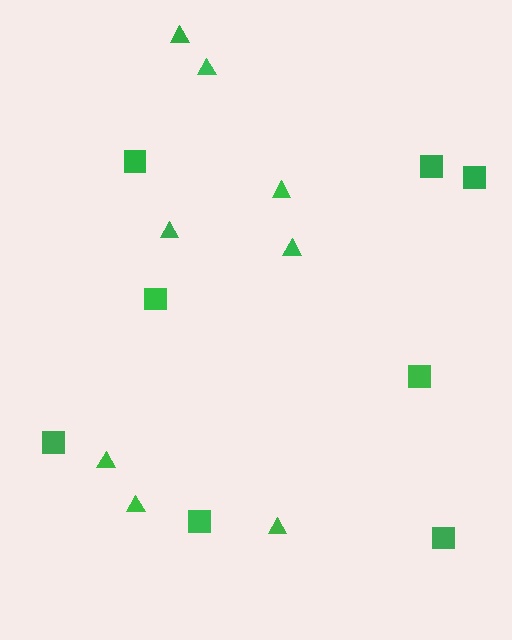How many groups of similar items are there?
There are 2 groups: one group of squares (8) and one group of triangles (8).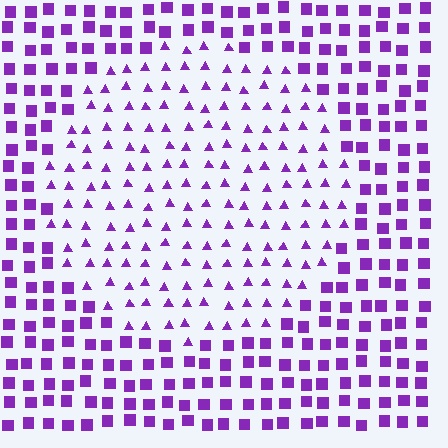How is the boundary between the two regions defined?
The boundary is defined by a change in element shape: triangles inside vs. squares outside. All elements share the same color and spacing.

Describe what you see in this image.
The image is filled with small purple elements arranged in a uniform grid. A circle-shaped region contains triangles, while the surrounding area contains squares. The boundary is defined purely by the change in element shape.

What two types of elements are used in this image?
The image uses triangles inside the circle region and squares outside it.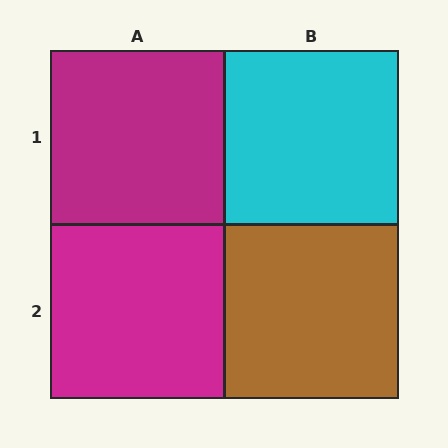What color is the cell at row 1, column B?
Cyan.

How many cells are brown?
1 cell is brown.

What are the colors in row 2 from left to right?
Magenta, brown.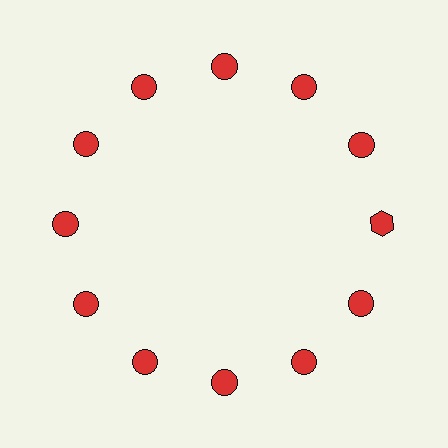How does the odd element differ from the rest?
It has a different shape: hexagon instead of circle.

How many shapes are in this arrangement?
There are 12 shapes arranged in a ring pattern.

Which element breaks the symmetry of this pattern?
The red hexagon at roughly the 3 o'clock position breaks the symmetry. All other shapes are red circles.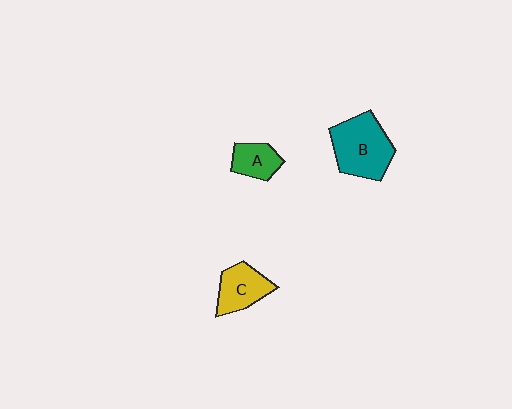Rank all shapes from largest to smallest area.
From largest to smallest: B (teal), C (yellow), A (green).